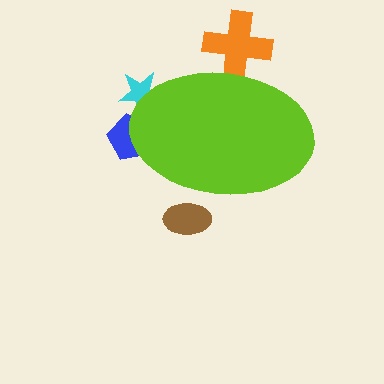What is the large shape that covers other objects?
A lime ellipse.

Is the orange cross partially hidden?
Yes, the orange cross is partially hidden behind the lime ellipse.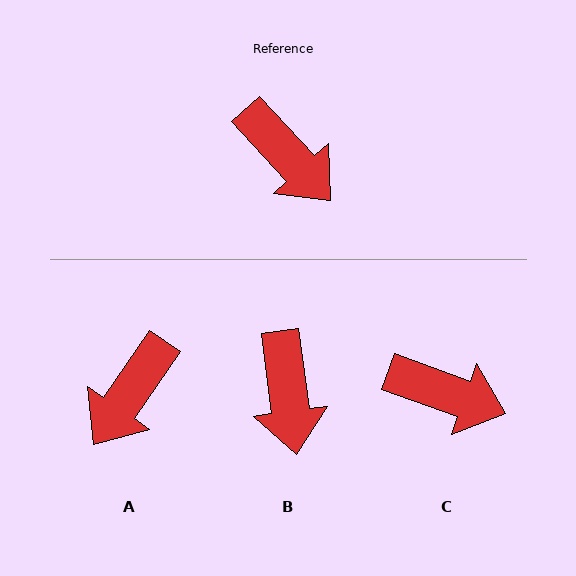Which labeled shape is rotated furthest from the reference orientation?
A, about 77 degrees away.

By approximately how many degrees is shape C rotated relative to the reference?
Approximately 27 degrees counter-clockwise.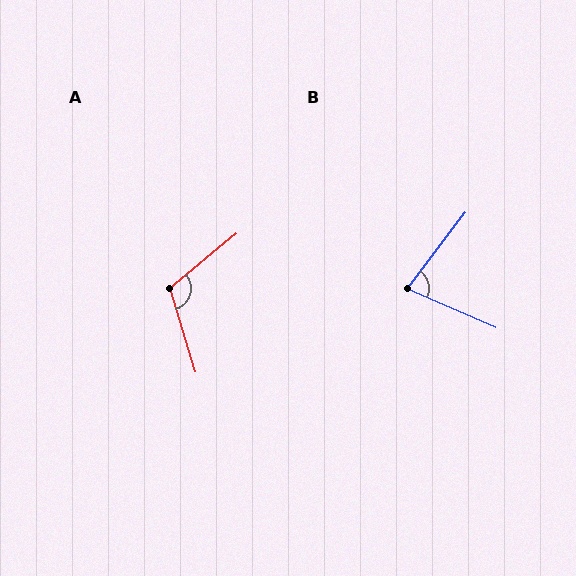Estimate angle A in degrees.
Approximately 113 degrees.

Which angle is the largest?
A, at approximately 113 degrees.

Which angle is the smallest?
B, at approximately 76 degrees.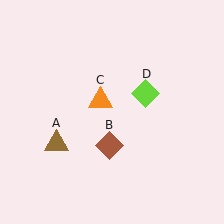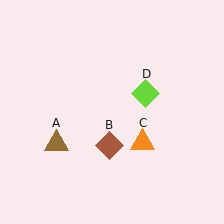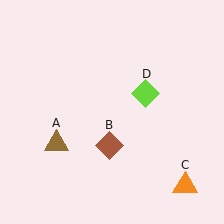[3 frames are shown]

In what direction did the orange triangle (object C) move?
The orange triangle (object C) moved down and to the right.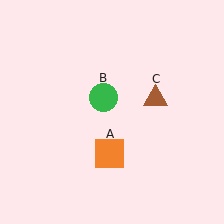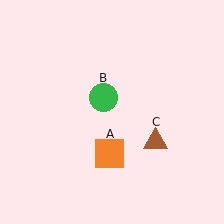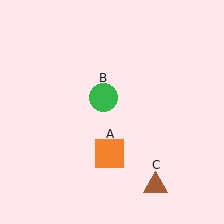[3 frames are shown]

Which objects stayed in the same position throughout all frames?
Orange square (object A) and green circle (object B) remained stationary.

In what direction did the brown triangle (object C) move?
The brown triangle (object C) moved down.